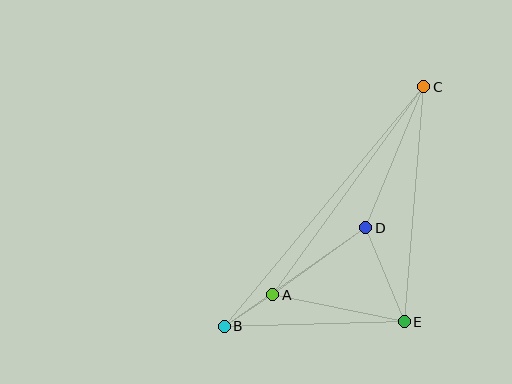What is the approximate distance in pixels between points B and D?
The distance between B and D is approximately 172 pixels.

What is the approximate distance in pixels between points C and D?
The distance between C and D is approximately 153 pixels.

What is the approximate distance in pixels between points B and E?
The distance between B and E is approximately 180 pixels.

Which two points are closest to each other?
Points A and B are closest to each other.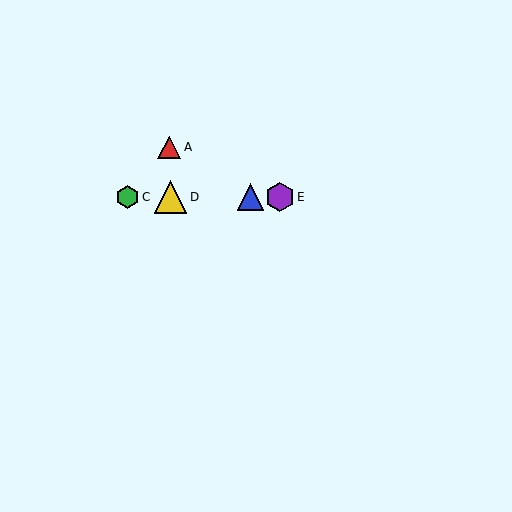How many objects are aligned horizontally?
4 objects (B, C, D, E) are aligned horizontally.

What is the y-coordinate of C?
Object C is at y≈197.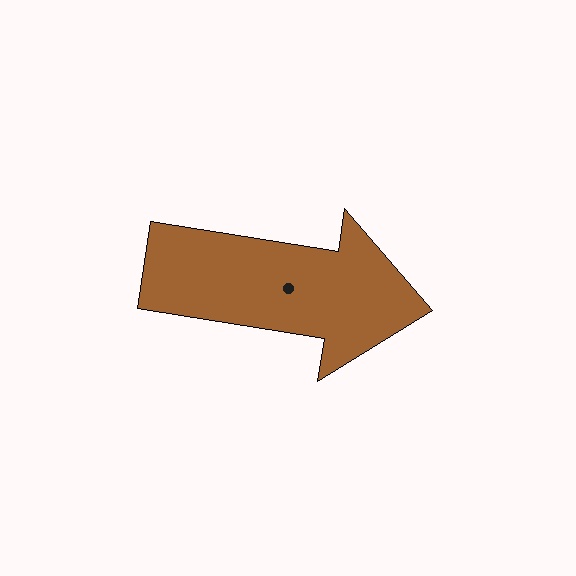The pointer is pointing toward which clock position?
Roughly 3 o'clock.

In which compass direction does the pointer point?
East.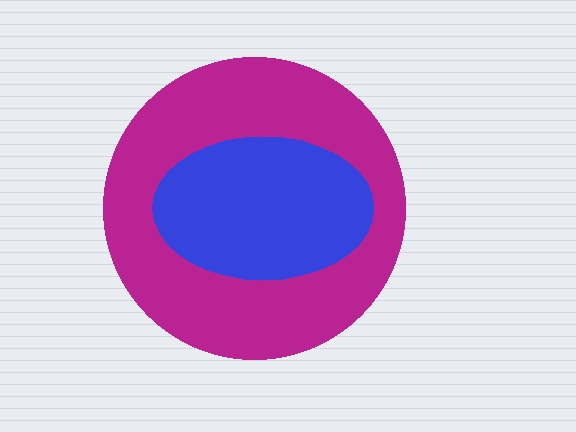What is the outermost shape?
The magenta circle.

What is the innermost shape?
The blue ellipse.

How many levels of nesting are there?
2.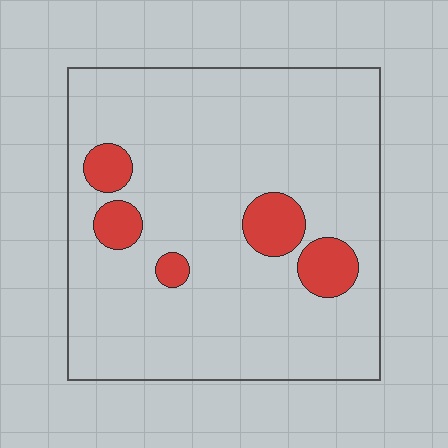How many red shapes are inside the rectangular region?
5.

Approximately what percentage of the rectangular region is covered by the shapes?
Approximately 10%.